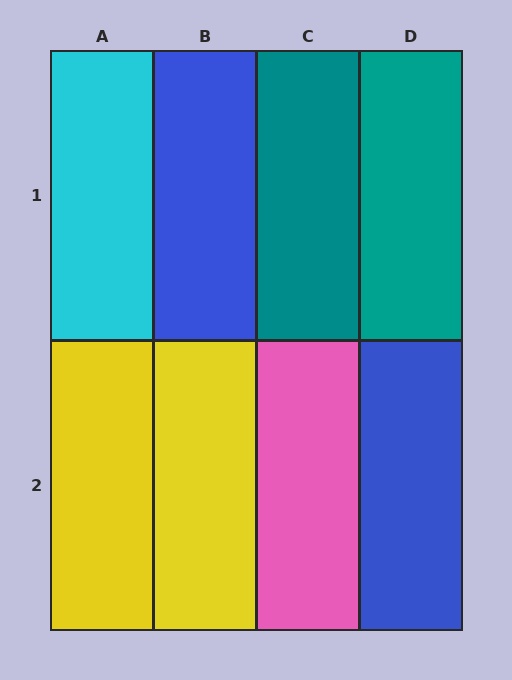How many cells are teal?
2 cells are teal.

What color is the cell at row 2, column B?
Yellow.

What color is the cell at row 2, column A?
Yellow.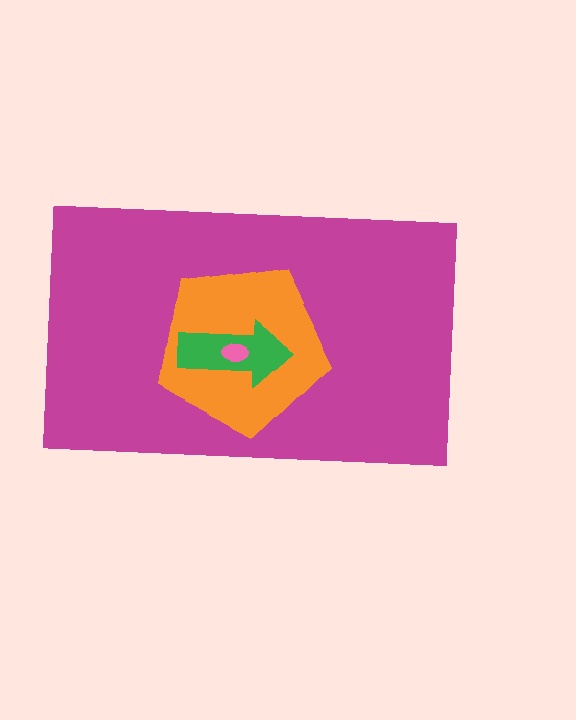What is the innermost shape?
The pink ellipse.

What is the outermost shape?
The magenta rectangle.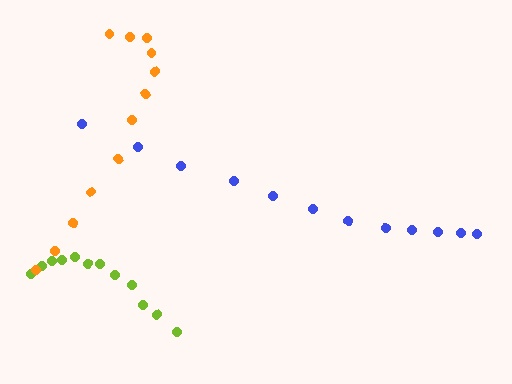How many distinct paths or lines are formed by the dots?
There are 3 distinct paths.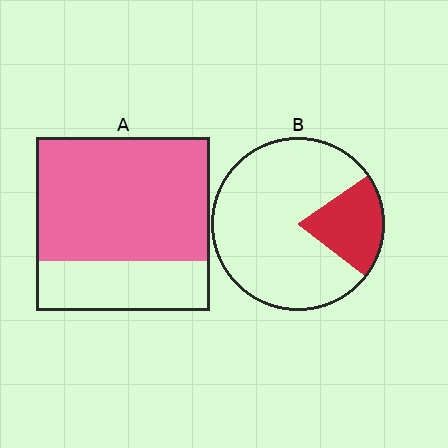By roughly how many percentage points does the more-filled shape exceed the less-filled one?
By roughly 50 percentage points (A over B).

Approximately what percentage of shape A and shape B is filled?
A is approximately 70% and B is approximately 20%.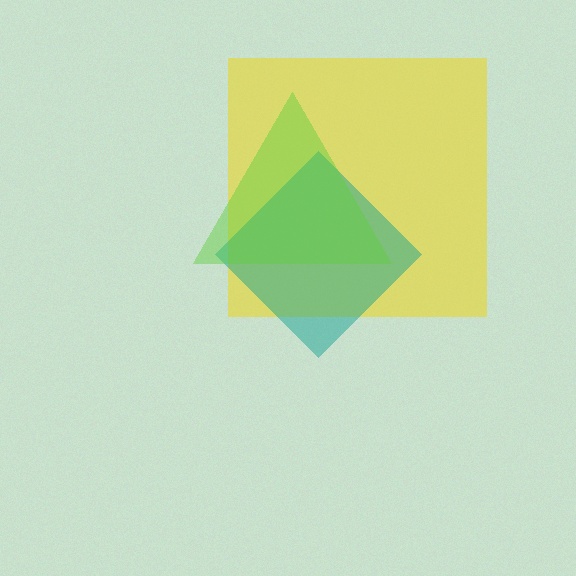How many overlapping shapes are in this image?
There are 3 overlapping shapes in the image.